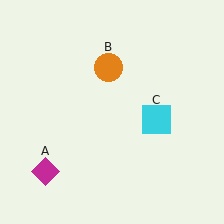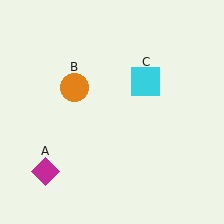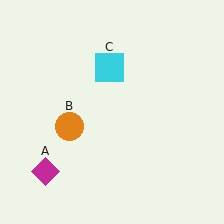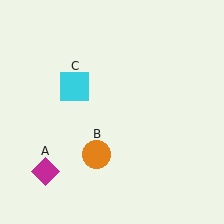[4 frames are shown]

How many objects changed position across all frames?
2 objects changed position: orange circle (object B), cyan square (object C).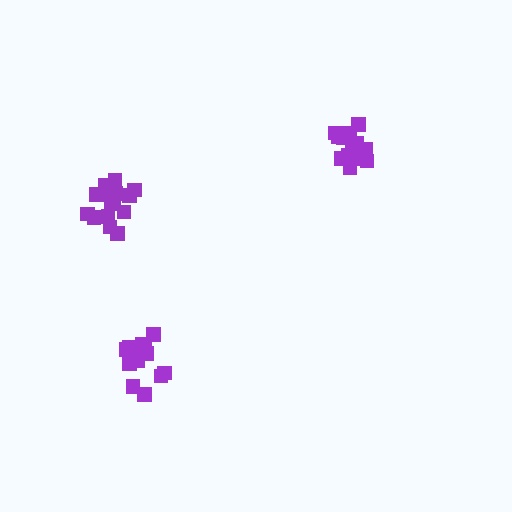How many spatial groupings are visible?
There are 3 spatial groupings.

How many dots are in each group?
Group 1: 15 dots, Group 2: 14 dots, Group 3: 16 dots (45 total).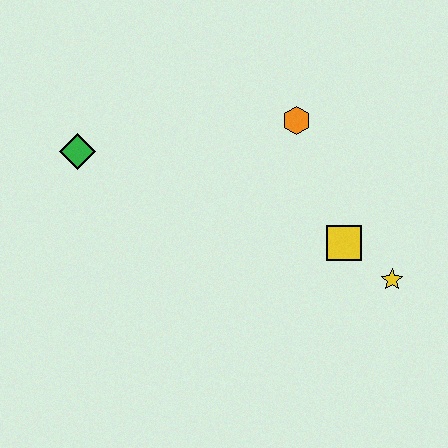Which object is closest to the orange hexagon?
The yellow square is closest to the orange hexagon.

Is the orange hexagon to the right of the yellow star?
No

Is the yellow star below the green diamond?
Yes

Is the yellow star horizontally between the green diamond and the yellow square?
No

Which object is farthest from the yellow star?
The green diamond is farthest from the yellow star.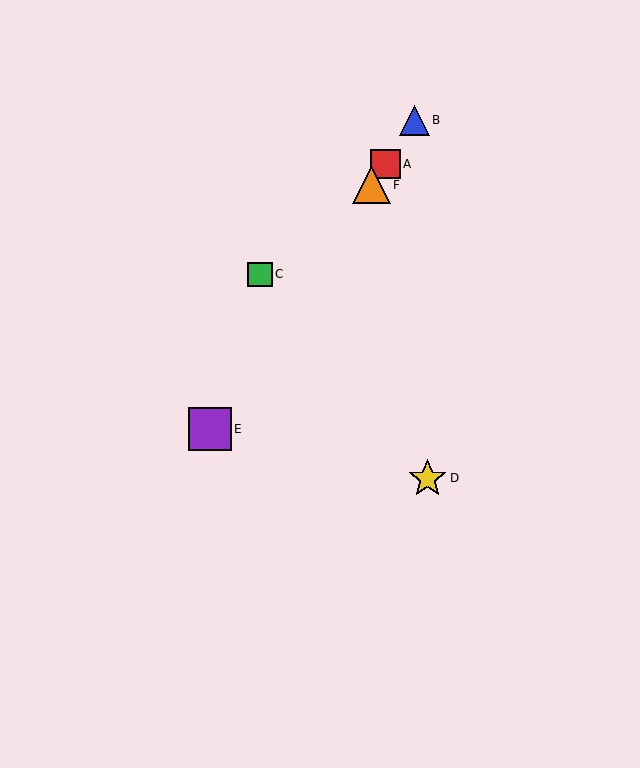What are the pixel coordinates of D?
Object D is at (427, 478).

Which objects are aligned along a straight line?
Objects A, B, E, F are aligned along a straight line.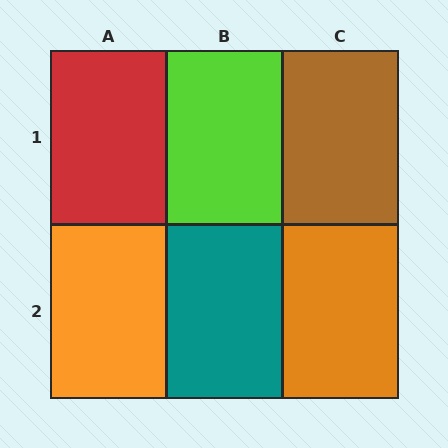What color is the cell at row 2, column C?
Orange.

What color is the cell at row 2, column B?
Teal.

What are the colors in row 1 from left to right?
Red, lime, brown.